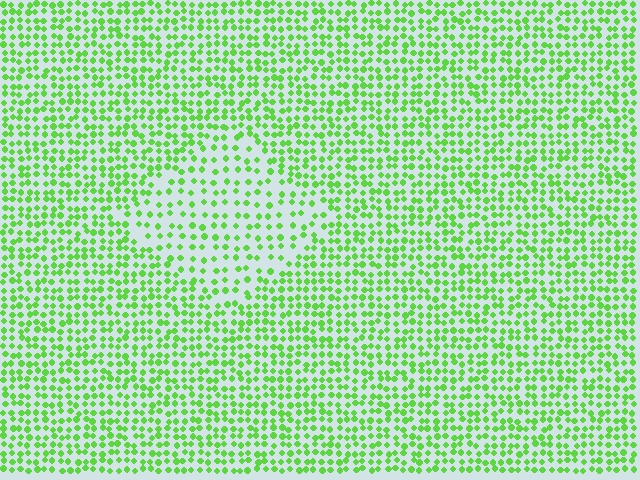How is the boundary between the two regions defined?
The boundary is defined by a change in element density (approximately 1.8x ratio). All elements are the same color, size, and shape.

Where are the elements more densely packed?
The elements are more densely packed outside the diamond boundary.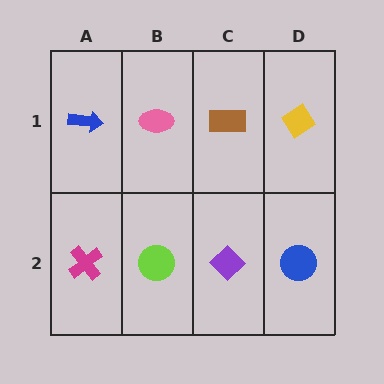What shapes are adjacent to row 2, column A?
A blue arrow (row 1, column A), a lime circle (row 2, column B).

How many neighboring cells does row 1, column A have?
2.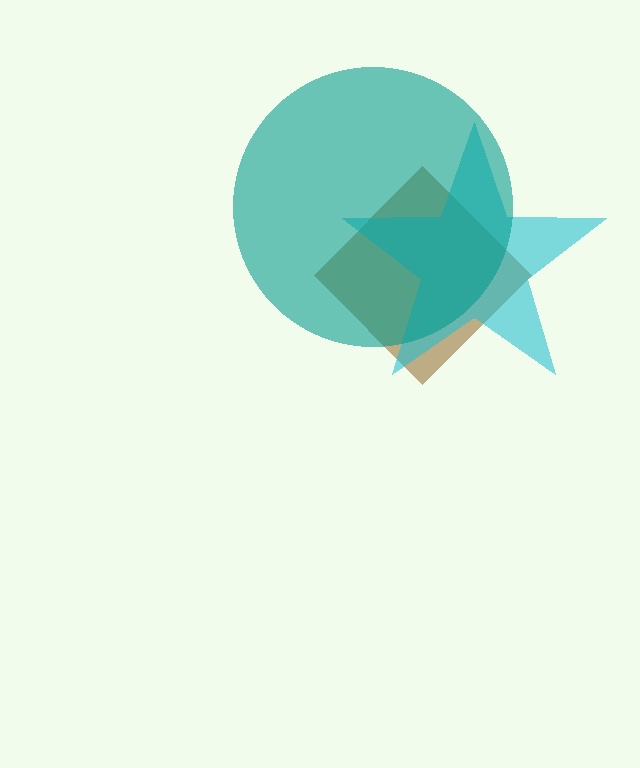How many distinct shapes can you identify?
There are 3 distinct shapes: a brown diamond, a cyan star, a teal circle.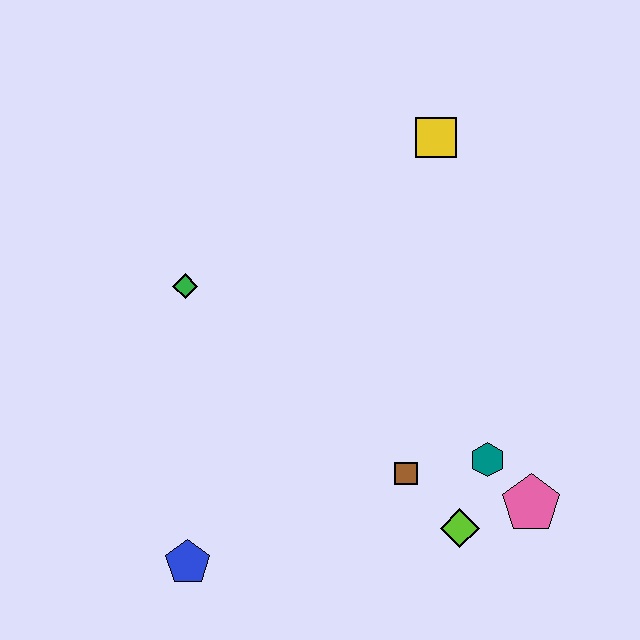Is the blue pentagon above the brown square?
No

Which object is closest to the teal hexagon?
The pink pentagon is closest to the teal hexagon.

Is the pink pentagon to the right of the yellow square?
Yes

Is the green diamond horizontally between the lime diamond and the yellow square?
No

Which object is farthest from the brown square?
The yellow square is farthest from the brown square.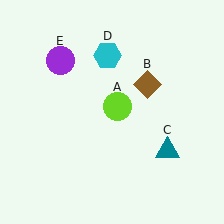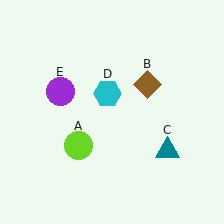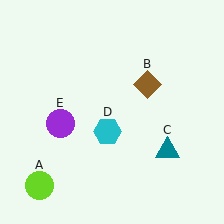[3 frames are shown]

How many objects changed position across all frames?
3 objects changed position: lime circle (object A), cyan hexagon (object D), purple circle (object E).